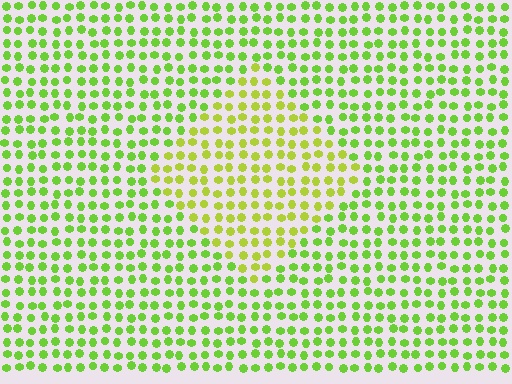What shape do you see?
I see a diamond.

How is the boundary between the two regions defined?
The boundary is defined purely by a slight shift in hue (about 26 degrees). Spacing, size, and orientation are identical on both sides.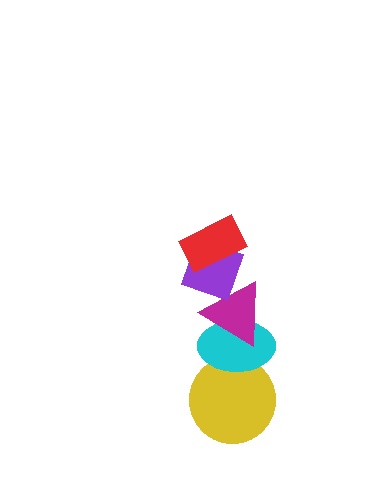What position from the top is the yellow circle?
The yellow circle is 5th from the top.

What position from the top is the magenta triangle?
The magenta triangle is 3rd from the top.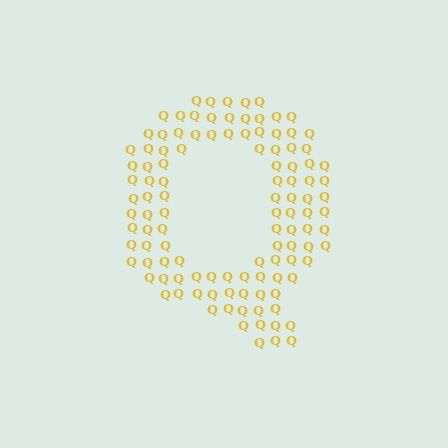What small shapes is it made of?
It is made of small letter Q's.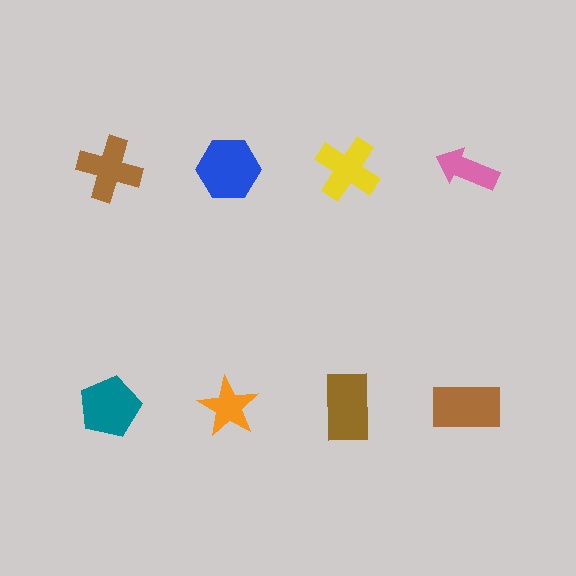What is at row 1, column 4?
A pink arrow.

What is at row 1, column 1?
A brown cross.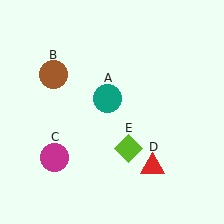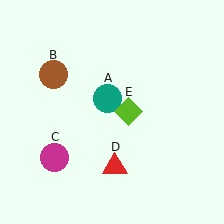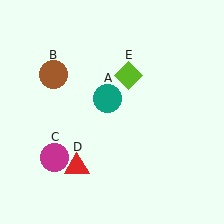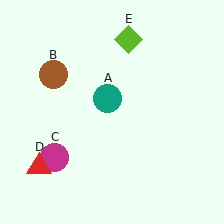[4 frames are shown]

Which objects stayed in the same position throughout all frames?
Teal circle (object A) and brown circle (object B) and magenta circle (object C) remained stationary.